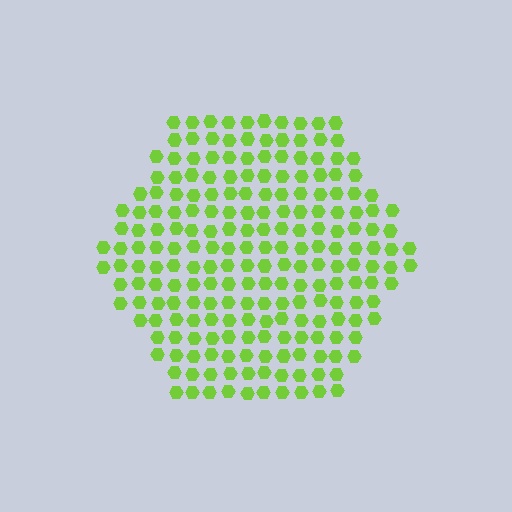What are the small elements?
The small elements are hexagons.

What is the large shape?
The large shape is a hexagon.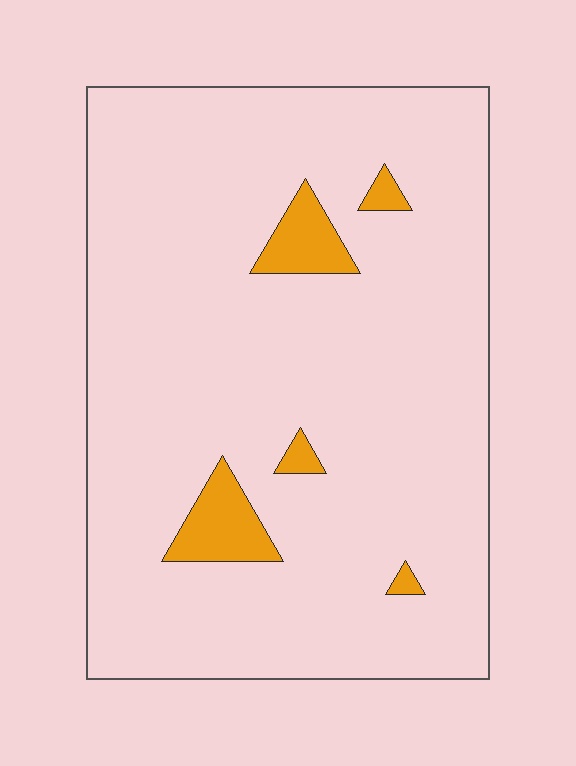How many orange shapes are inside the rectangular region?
5.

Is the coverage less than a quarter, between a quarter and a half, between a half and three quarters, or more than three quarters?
Less than a quarter.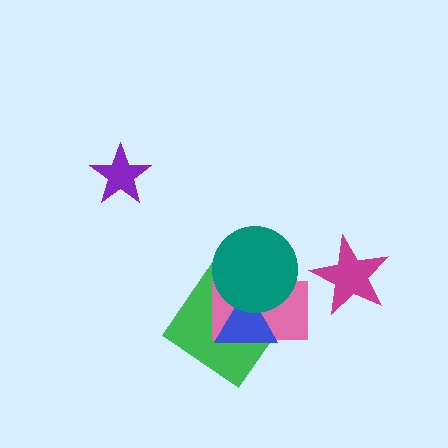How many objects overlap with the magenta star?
0 objects overlap with the magenta star.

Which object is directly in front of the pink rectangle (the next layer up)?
The blue triangle is directly in front of the pink rectangle.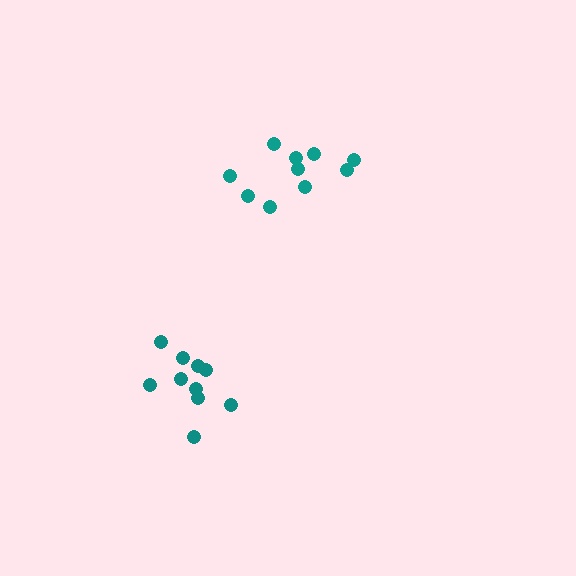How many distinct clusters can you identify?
There are 2 distinct clusters.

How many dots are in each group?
Group 1: 10 dots, Group 2: 10 dots (20 total).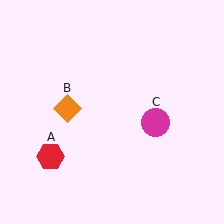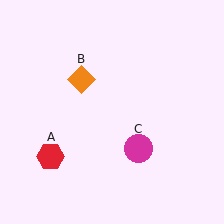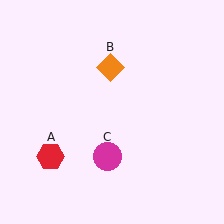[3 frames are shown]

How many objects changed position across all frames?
2 objects changed position: orange diamond (object B), magenta circle (object C).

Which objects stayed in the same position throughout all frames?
Red hexagon (object A) remained stationary.